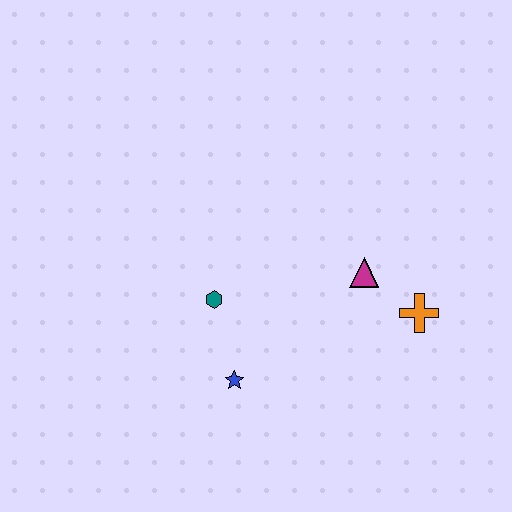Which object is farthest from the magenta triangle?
The blue star is farthest from the magenta triangle.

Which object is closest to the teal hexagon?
The blue star is closest to the teal hexagon.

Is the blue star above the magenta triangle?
No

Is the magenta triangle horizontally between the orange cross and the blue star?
Yes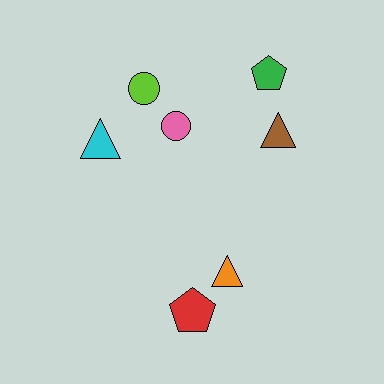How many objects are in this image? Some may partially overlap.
There are 7 objects.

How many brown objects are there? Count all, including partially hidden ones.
There is 1 brown object.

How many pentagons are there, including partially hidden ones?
There are 2 pentagons.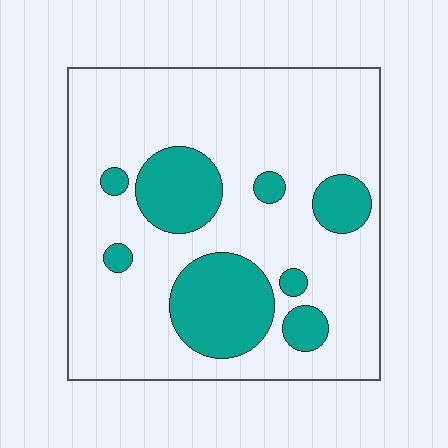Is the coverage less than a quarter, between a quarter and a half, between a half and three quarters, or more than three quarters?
Less than a quarter.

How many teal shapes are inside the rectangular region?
8.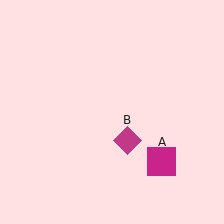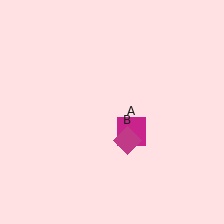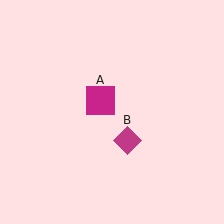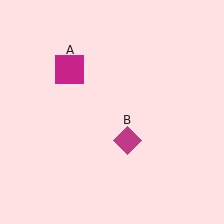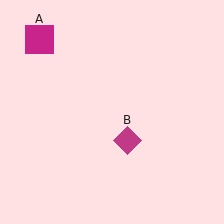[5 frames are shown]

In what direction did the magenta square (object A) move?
The magenta square (object A) moved up and to the left.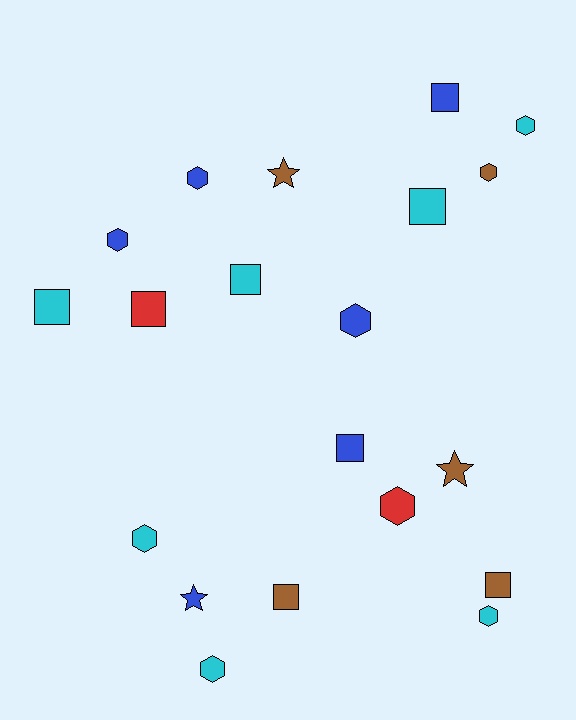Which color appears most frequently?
Cyan, with 7 objects.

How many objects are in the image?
There are 20 objects.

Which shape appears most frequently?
Hexagon, with 9 objects.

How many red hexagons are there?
There is 1 red hexagon.